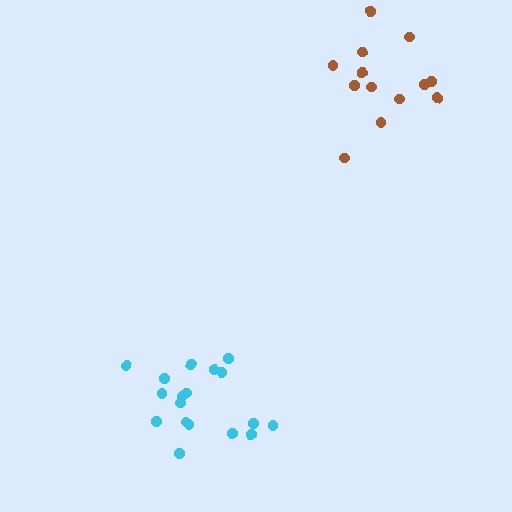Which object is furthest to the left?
The cyan cluster is leftmost.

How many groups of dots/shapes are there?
There are 2 groups.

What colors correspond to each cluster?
The clusters are colored: cyan, brown.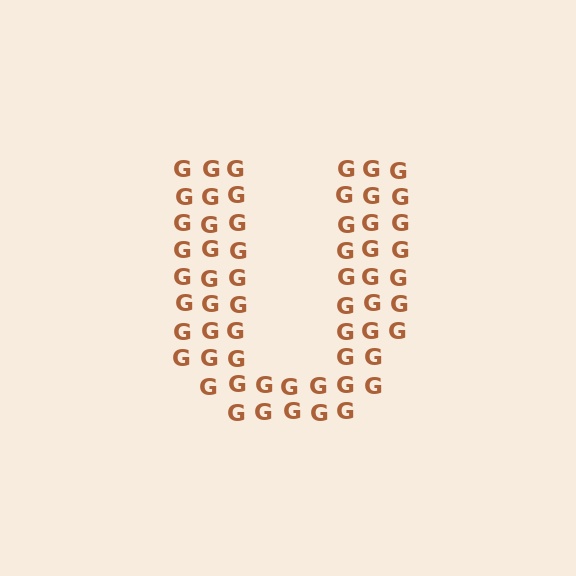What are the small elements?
The small elements are letter G's.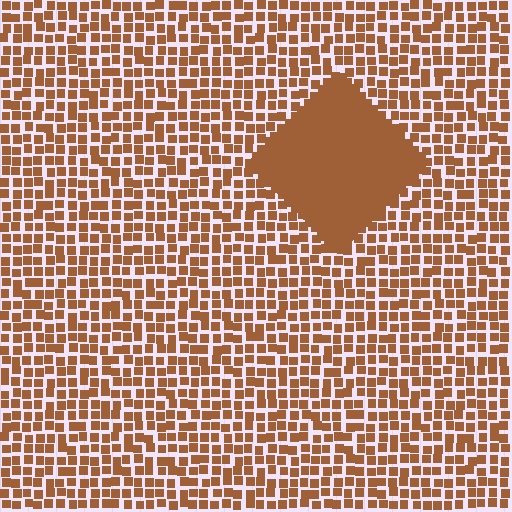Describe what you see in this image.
The image contains small brown elements arranged at two different densities. A diamond-shaped region is visible where the elements are more densely packed than the surrounding area.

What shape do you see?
I see a diamond.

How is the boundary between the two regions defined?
The boundary is defined by a change in element density (approximately 2.8x ratio). All elements are the same color, size, and shape.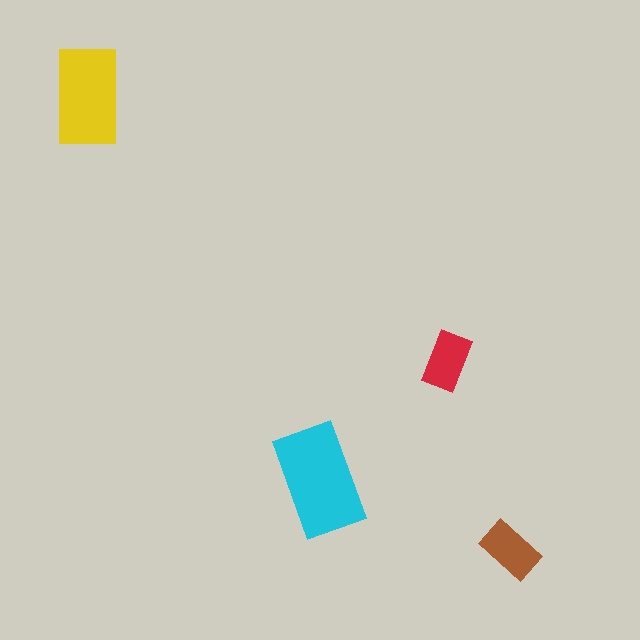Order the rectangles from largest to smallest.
the cyan one, the yellow one, the brown one, the red one.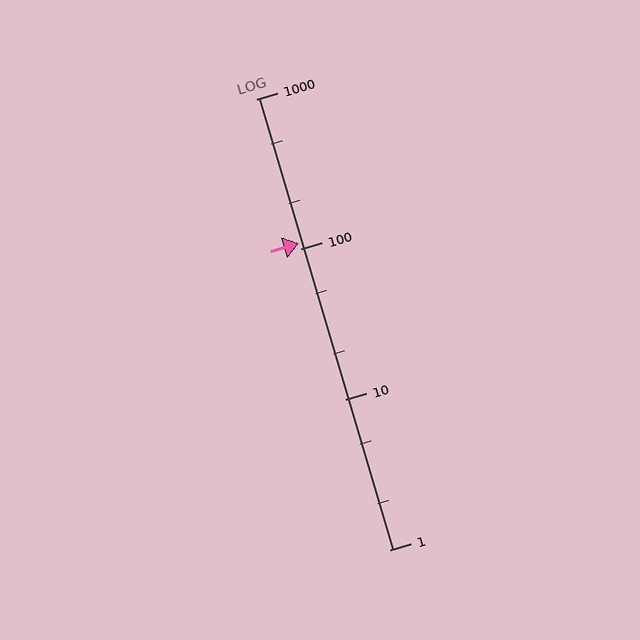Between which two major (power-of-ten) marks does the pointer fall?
The pointer is between 100 and 1000.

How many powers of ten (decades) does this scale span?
The scale spans 3 decades, from 1 to 1000.